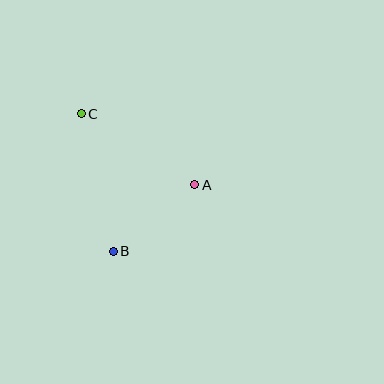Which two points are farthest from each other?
Points B and C are farthest from each other.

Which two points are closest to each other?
Points A and B are closest to each other.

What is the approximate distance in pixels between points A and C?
The distance between A and C is approximately 134 pixels.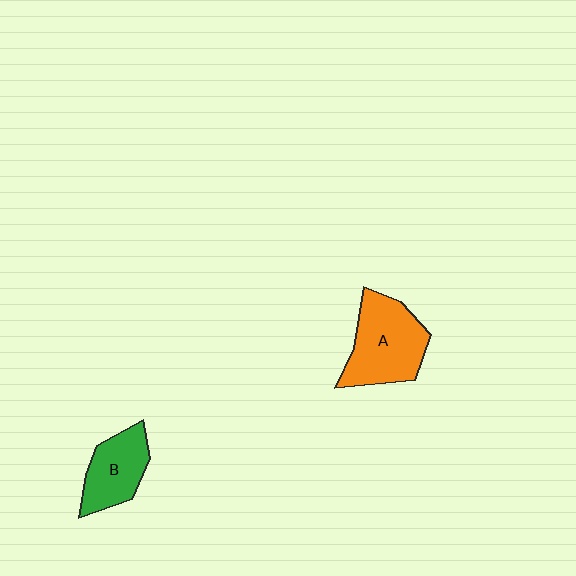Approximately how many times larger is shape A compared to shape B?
Approximately 1.4 times.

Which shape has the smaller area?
Shape B (green).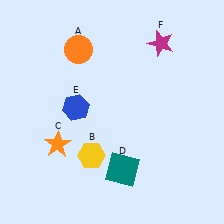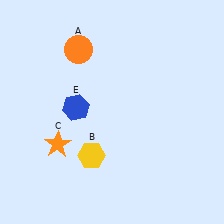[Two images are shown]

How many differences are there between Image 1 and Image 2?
There are 2 differences between the two images.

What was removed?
The teal square (D), the magenta star (F) were removed in Image 2.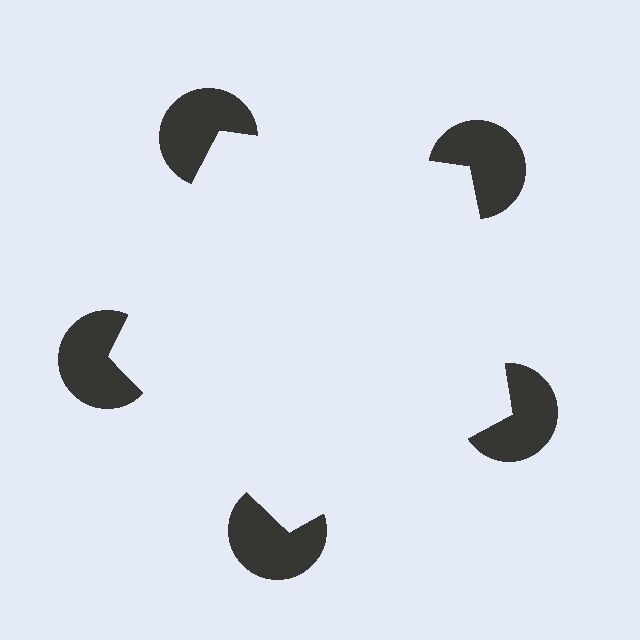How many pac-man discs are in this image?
There are 5 — one at each vertex of the illusory pentagon.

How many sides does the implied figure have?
5 sides.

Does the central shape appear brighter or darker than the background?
It typically appears slightly brighter than the background, even though no actual brightness change is drawn.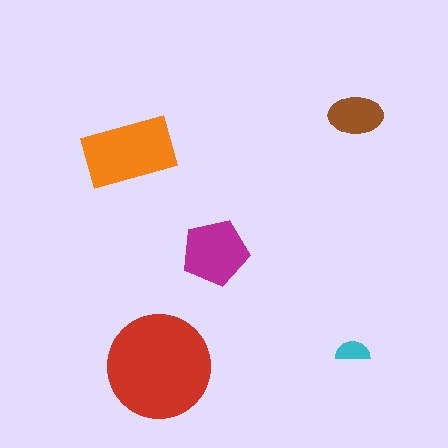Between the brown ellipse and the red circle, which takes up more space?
The red circle.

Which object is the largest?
The red circle.